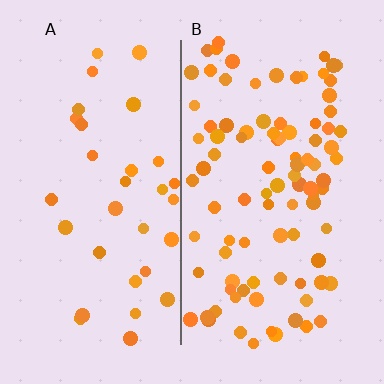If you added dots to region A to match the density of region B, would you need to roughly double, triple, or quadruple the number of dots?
Approximately triple.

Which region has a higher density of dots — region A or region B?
B (the right).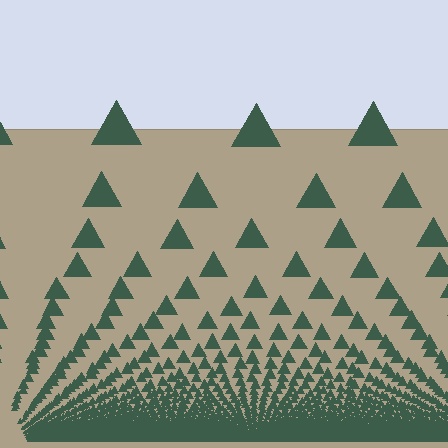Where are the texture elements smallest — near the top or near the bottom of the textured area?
Near the bottom.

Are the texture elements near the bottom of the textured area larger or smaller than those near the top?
Smaller. The gradient is inverted — elements near the bottom are smaller and denser.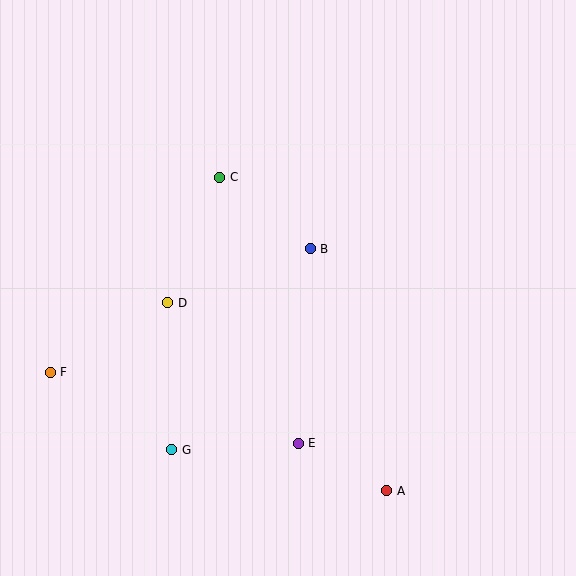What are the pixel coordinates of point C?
Point C is at (220, 177).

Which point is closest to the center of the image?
Point B at (310, 249) is closest to the center.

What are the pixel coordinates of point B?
Point B is at (310, 249).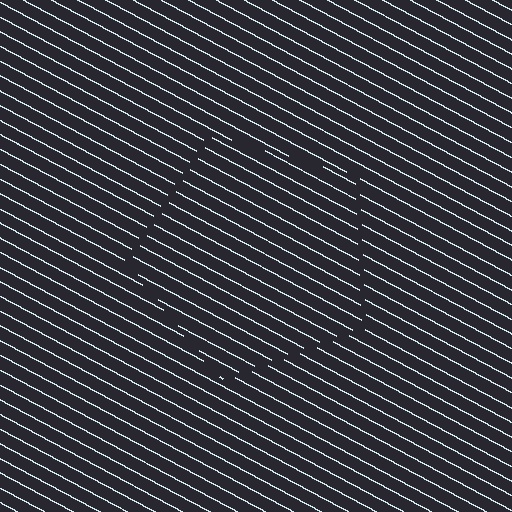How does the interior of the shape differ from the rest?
The interior of the shape contains the same grating, shifted by half a period — the contour is defined by the phase discontinuity where line-ends from the inner and outer gratings abut.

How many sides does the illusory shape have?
5 sides — the line-ends trace a pentagon.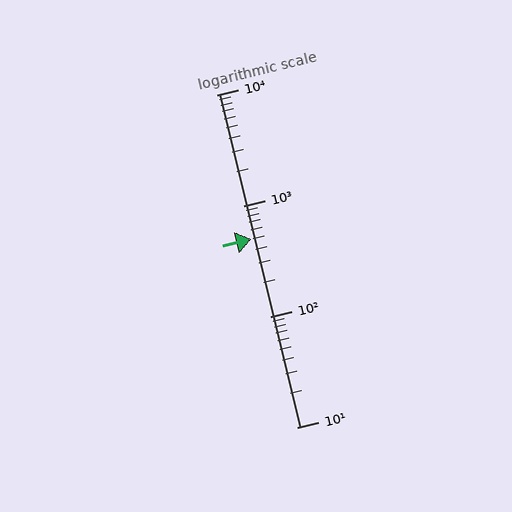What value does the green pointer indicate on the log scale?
The pointer indicates approximately 500.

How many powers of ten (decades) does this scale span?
The scale spans 3 decades, from 10 to 10000.